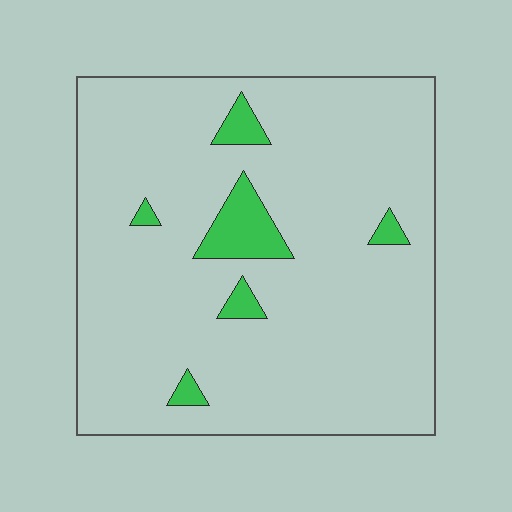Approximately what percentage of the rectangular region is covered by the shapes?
Approximately 5%.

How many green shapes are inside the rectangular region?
6.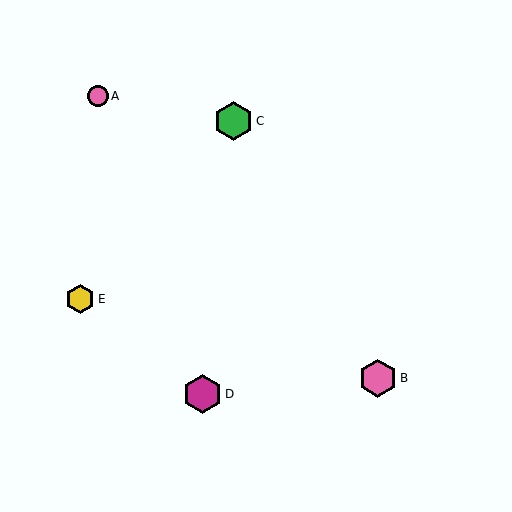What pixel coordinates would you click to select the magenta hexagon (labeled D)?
Click at (202, 394) to select the magenta hexagon D.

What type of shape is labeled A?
Shape A is a pink circle.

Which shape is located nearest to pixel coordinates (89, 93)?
The pink circle (labeled A) at (98, 96) is nearest to that location.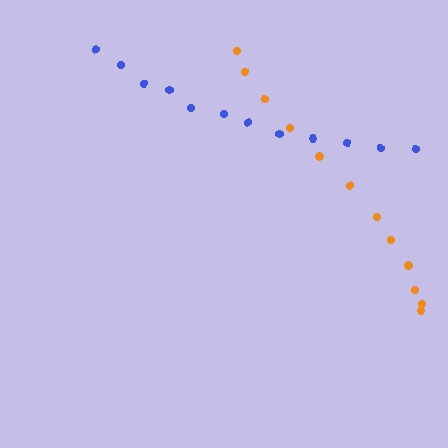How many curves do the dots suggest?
There are 2 distinct paths.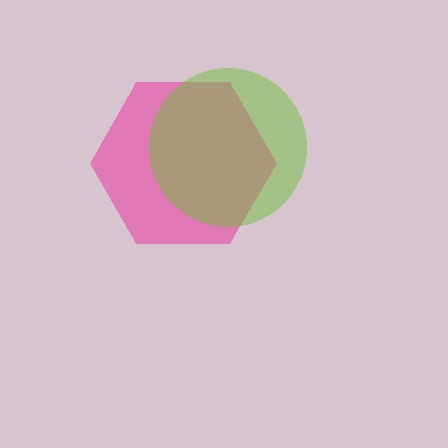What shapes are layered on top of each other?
The layered shapes are: a pink hexagon, a lime circle.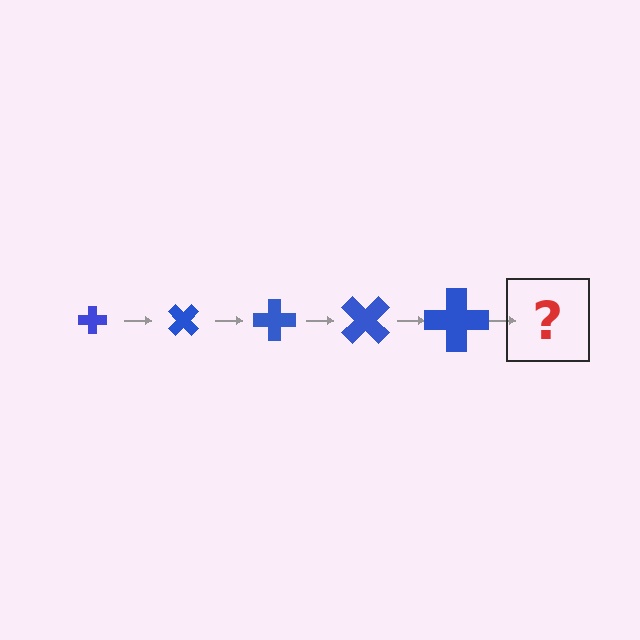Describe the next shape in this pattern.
It should be a cross, larger than the previous one and rotated 225 degrees from the start.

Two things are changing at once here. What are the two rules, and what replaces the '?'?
The two rules are that the cross grows larger each step and it rotates 45 degrees each step. The '?' should be a cross, larger than the previous one and rotated 225 degrees from the start.